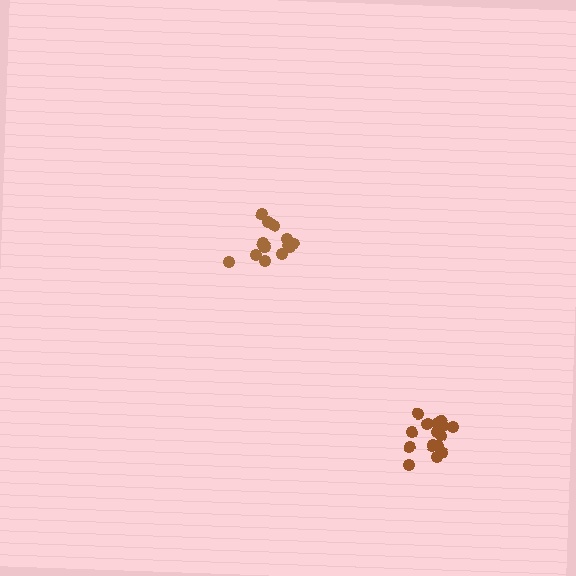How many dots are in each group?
Group 1: 15 dots, Group 2: 13 dots (28 total).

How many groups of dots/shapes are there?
There are 2 groups.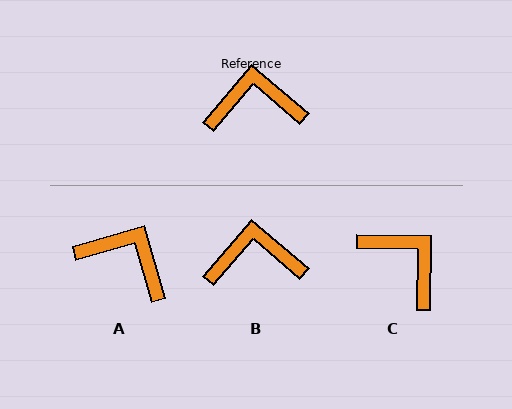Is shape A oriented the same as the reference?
No, it is off by about 33 degrees.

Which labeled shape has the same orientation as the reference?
B.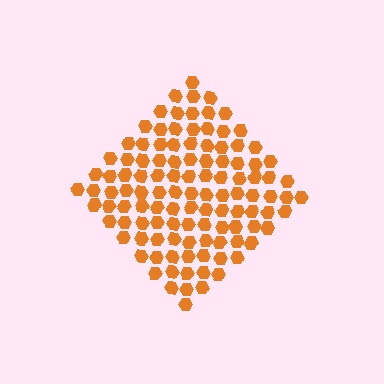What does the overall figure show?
The overall figure shows a diamond.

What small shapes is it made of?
It is made of small hexagons.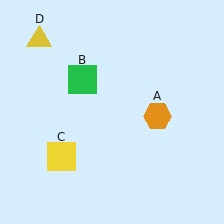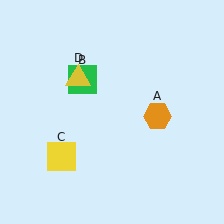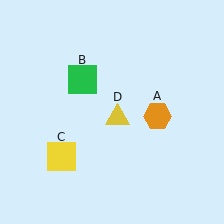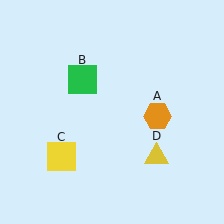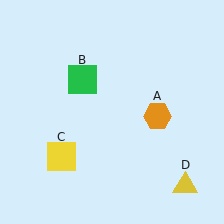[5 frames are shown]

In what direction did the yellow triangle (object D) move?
The yellow triangle (object D) moved down and to the right.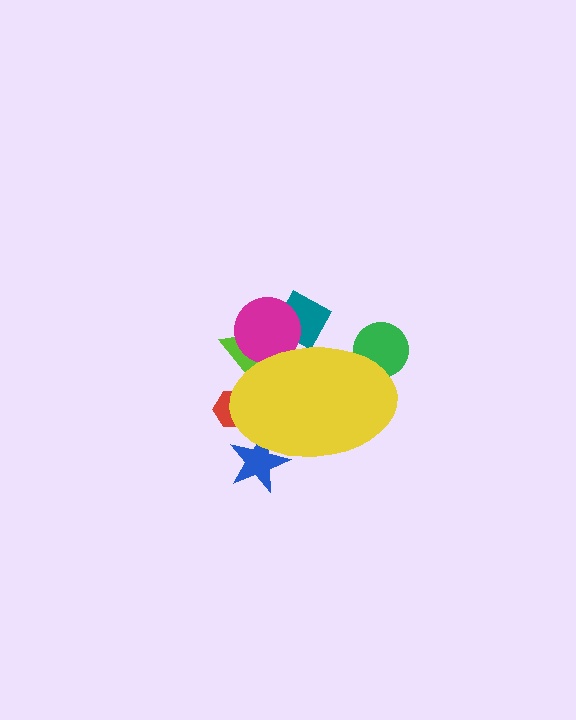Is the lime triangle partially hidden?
Yes, the lime triangle is partially hidden behind the yellow ellipse.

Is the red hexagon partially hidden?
Yes, the red hexagon is partially hidden behind the yellow ellipse.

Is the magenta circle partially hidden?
Yes, the magenta circle is partially hidden behind the yellow ellipse.